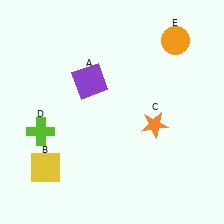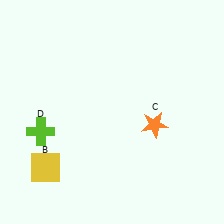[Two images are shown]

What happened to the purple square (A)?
The purple square (A) was removed in Image 2. It was in the top-left area of Image 1.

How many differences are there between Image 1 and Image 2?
There are 2 differences between the two images.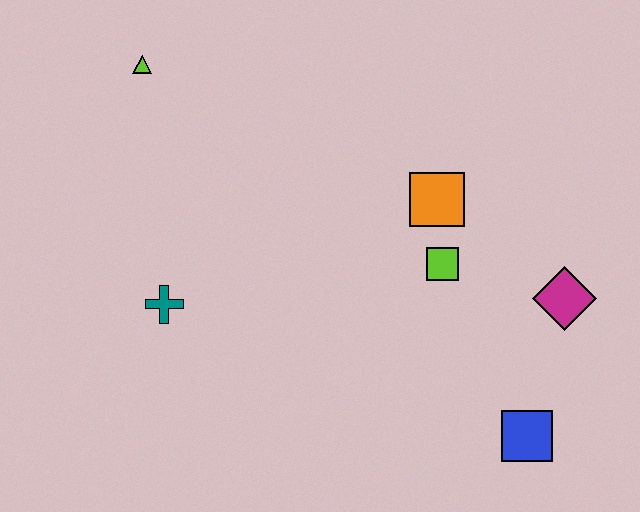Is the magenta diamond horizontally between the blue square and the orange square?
No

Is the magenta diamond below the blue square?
No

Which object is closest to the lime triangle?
The teal cross is closest to the lime triangle.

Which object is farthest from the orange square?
The lime triangle is farthest from the orange square.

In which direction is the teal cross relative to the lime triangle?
The teal cross is below the lime triangle.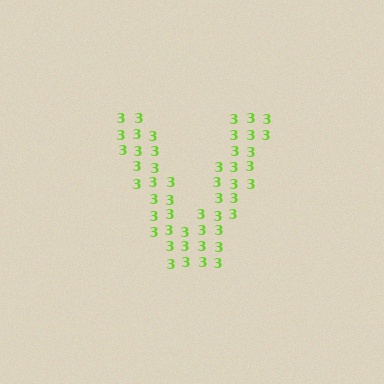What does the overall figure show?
The overall figure shows the letter V.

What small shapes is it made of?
It is made of small digit 3's.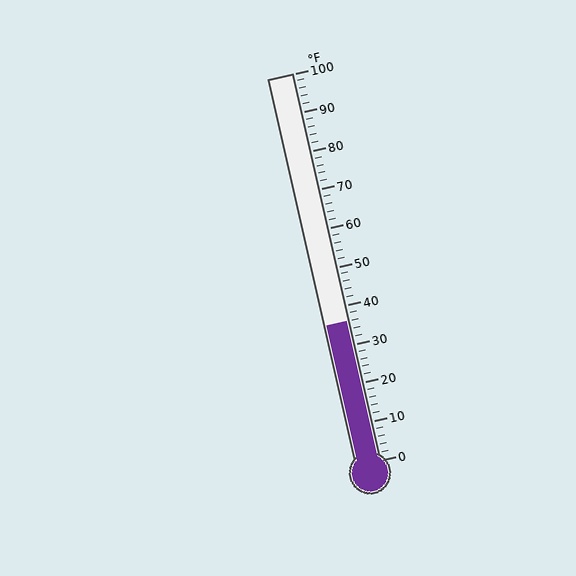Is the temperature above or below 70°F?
The temperature is below 70°F.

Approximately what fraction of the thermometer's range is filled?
The thermometer is filled to approximately 35% of its range.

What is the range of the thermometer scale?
The thermometer scale ranges from 0°F to 100°F.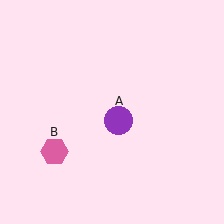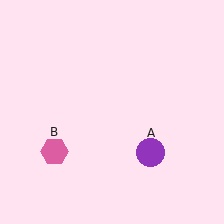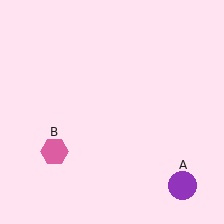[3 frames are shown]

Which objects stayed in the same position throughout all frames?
Pink hexagon (object B) remained stationary.